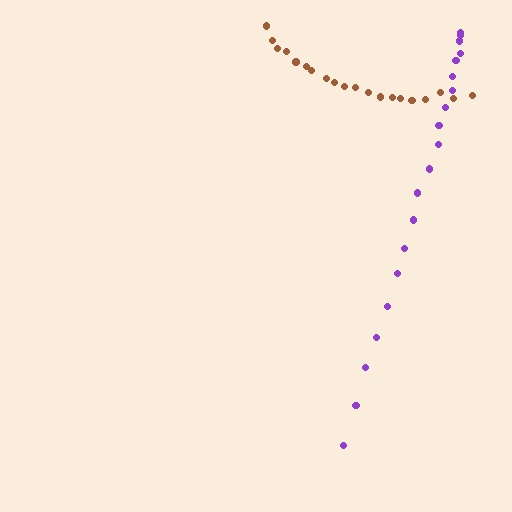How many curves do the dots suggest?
There are 2 distinct paths.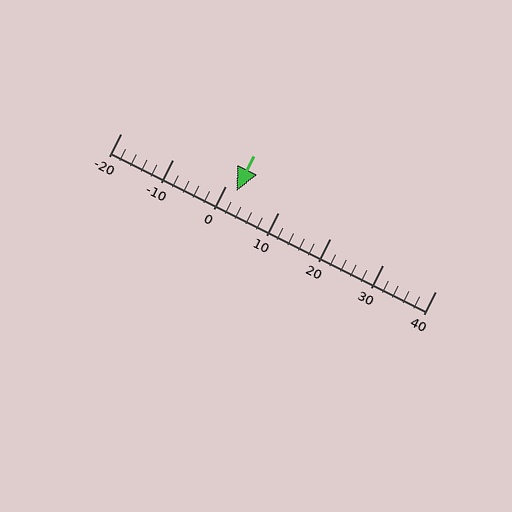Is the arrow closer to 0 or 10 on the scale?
The arrow is closer to 0.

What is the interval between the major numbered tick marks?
The major tick marks are spaced 10 units apart.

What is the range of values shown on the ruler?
The ruler shows values from -20 to 40.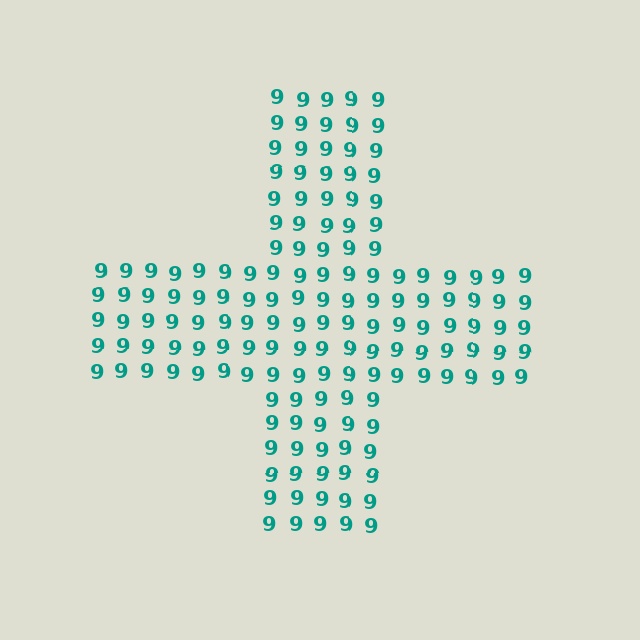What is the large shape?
The large shape is a cross.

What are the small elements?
The small elements are digit 9's.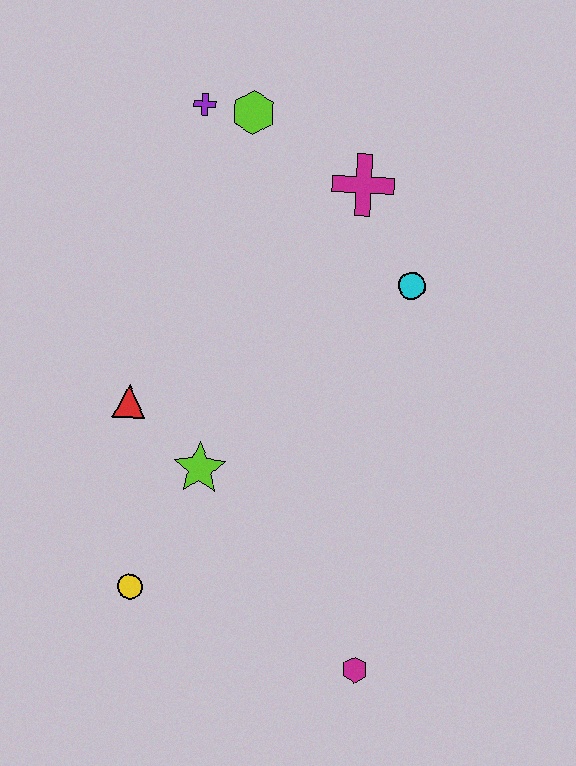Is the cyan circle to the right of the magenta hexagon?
Yes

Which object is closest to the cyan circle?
The magenta cross is closest to the cyan circle.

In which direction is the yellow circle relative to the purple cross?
The yellow circle is below the purple cross.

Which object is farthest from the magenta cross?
The magenta hexagon is farthest from the magenta cross.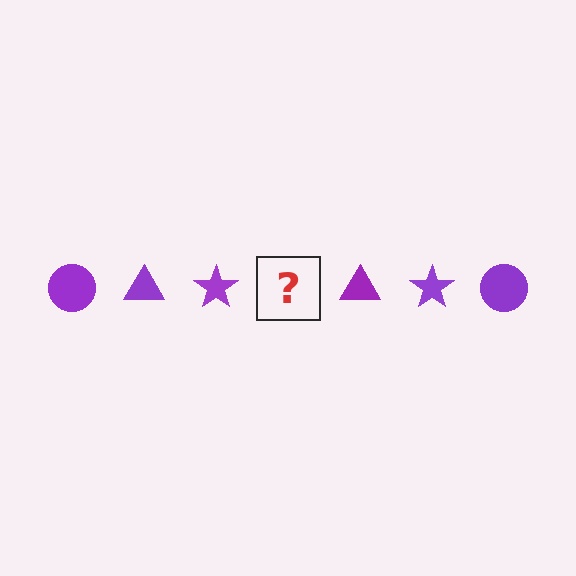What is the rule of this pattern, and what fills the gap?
The rule is that the pattern cycles through circle, triangle, star shapes in purple. The gap should be filled with a purple circle.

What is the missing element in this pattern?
The missing element is a purple circle.